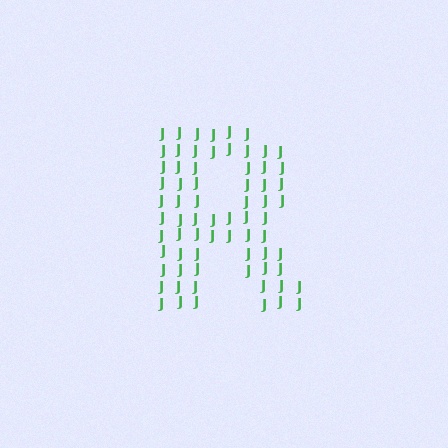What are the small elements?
The small elements are letter J's.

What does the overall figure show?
The overall figure shows the letter R.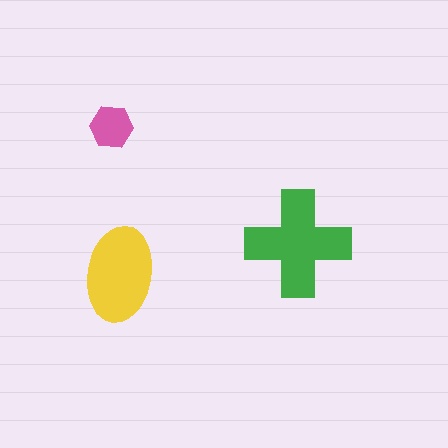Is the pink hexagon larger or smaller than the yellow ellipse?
Smaller.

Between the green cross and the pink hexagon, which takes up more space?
The green cross.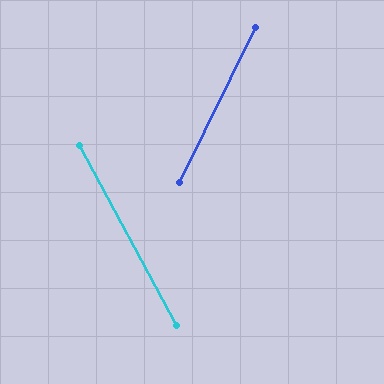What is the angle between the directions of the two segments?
Approximately 54 degrees.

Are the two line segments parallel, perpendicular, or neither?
Neither parallel nor perpendicular — they differ by about 54°.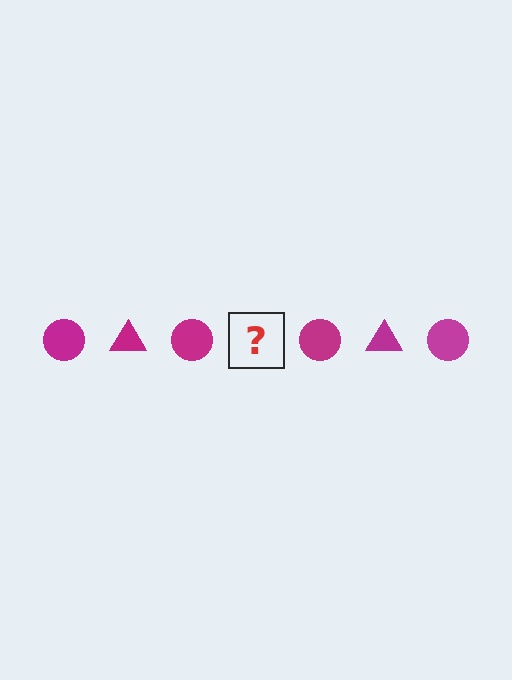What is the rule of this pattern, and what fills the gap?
The rule is that the pattern cycles through circle, triangle shapes in magenta. The gap should be filled with a magenta triangle.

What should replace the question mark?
The question mark should be replaced with a magenta triangle.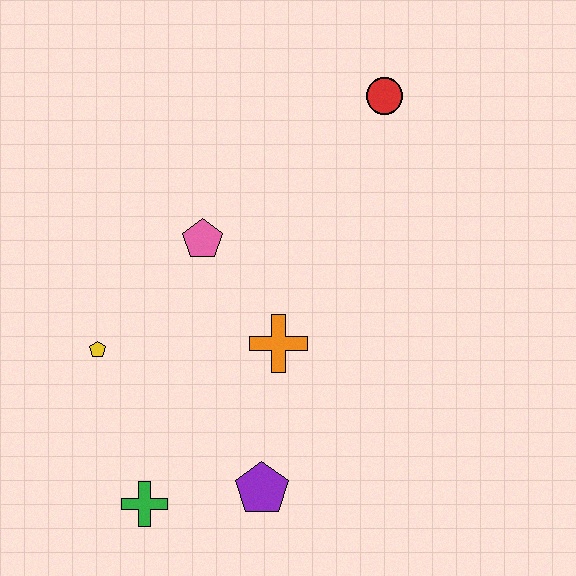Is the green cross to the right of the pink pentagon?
No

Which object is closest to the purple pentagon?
The green cross is closest to the purple pentagon.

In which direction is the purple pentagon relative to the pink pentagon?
The purple pentagon is below the pink pentagon.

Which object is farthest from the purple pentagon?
The red circle is farthest from the purple pentagon.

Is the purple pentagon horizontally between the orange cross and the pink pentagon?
Yes